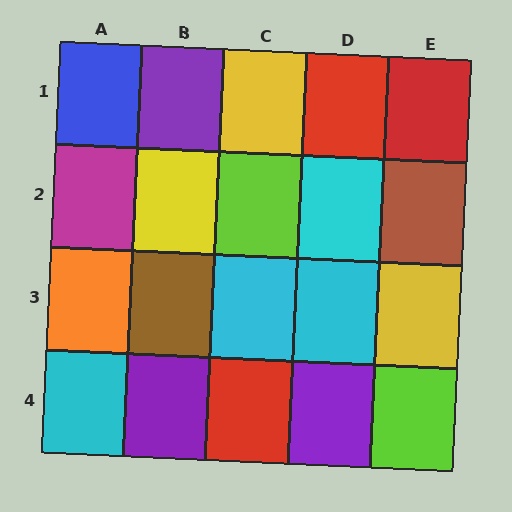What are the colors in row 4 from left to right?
Cyan, purple, red, purple, lime.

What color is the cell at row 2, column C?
Lime.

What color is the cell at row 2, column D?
Cyan.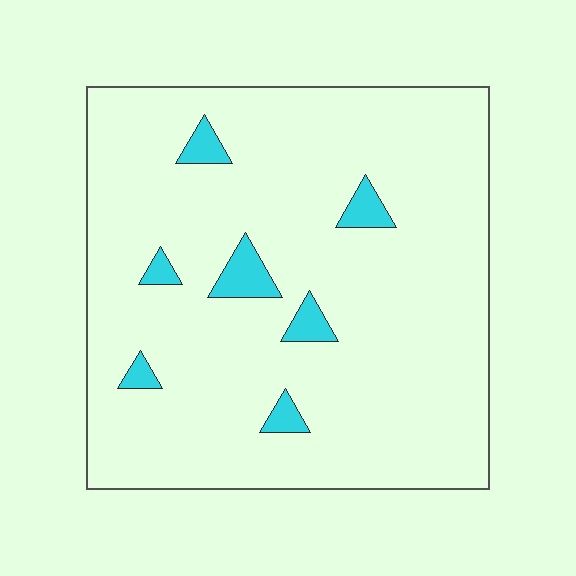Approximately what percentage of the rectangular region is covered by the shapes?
Approximately 5%.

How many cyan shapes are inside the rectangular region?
7.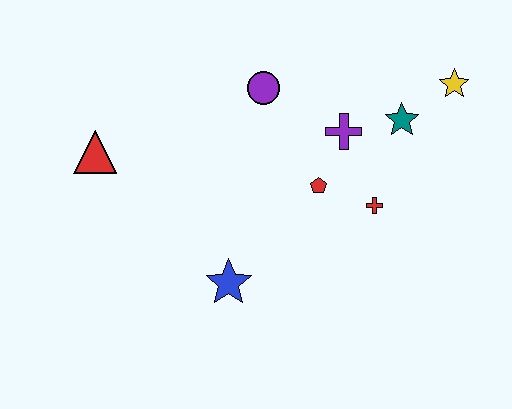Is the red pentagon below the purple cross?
Yes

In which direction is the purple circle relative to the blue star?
The purple circle is above the blue star.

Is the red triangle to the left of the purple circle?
Yes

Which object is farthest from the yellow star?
The red triangle is farthest from the yellow star.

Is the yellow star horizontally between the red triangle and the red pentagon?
No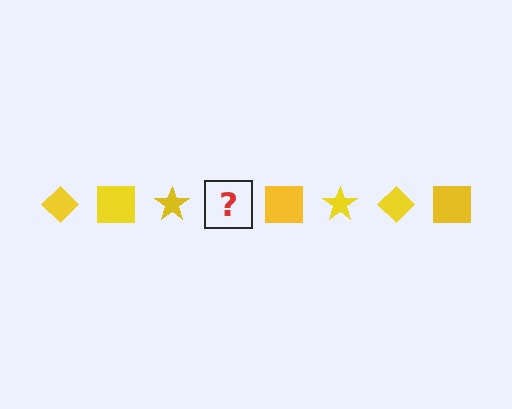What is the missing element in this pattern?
The missing element is a yellow diamond.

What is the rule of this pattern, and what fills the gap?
The rule is that the pattern cycles through diamond, square, star shapes in yellow. The gap should be filled with a yellow diamond.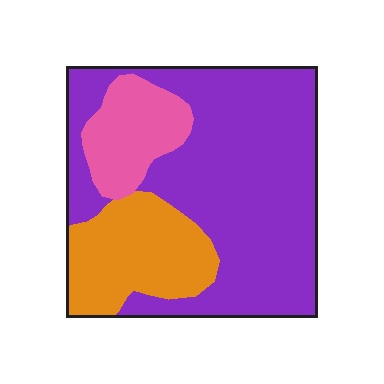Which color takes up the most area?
Purple, at roughly 65%.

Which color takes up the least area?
Pink, at roughly 15%.